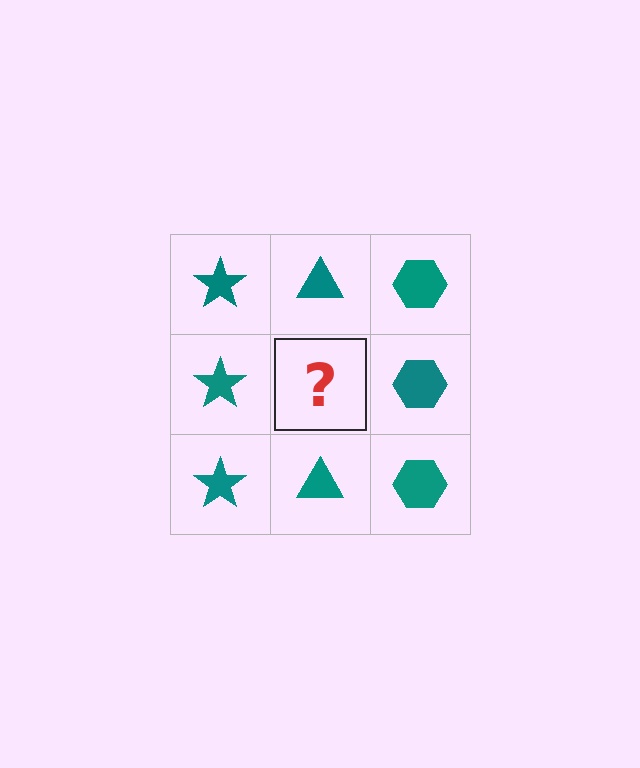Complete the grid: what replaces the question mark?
The question mark should be replaced with a teal triangle.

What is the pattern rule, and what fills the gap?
The rule is that each column has a consistent shape. The gap should be filled with a teal triangle.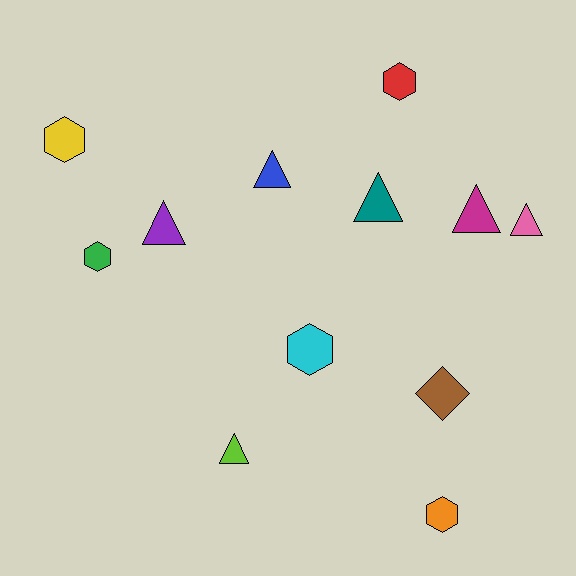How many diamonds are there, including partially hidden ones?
There is 1 diamond.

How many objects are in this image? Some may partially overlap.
There are 12 objects.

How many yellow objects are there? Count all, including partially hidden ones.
There is 1 yellow object.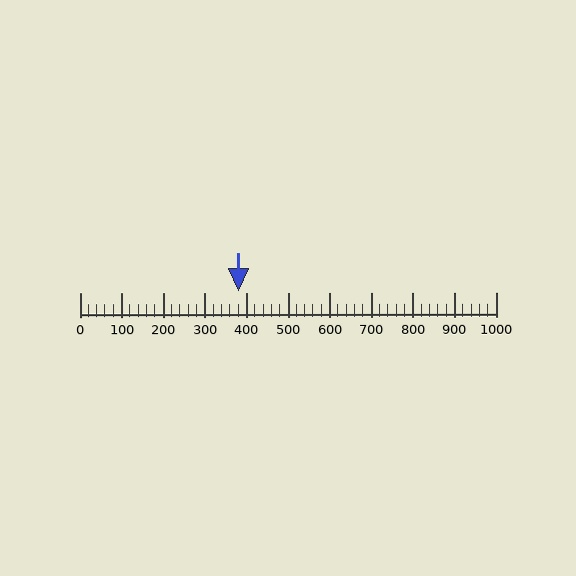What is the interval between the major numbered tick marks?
The major tick marks are spaced 100 units apart.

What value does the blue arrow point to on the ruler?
The blue arrow points to approximately 380.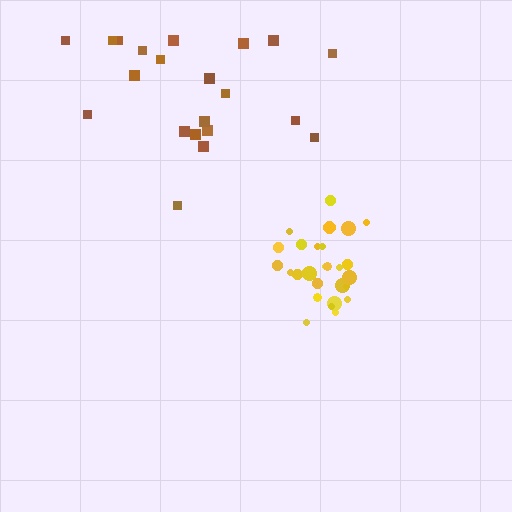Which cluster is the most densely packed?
Yellow.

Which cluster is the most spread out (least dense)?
Brown.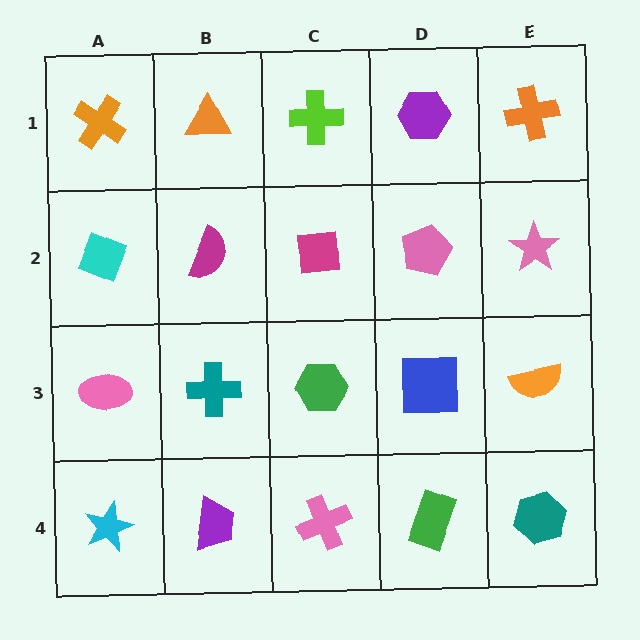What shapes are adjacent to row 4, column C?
A green hexagon (row 3, column C), a purple trapezoid (row 4, column B), a green rectangle (row 4, column D).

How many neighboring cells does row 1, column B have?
3.